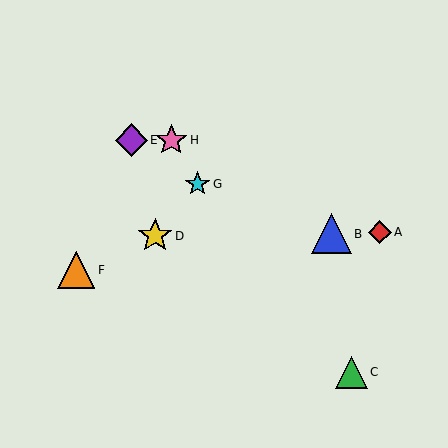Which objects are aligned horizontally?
Objects E, H are aligned horizontally.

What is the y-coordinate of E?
Object E is at y≈140.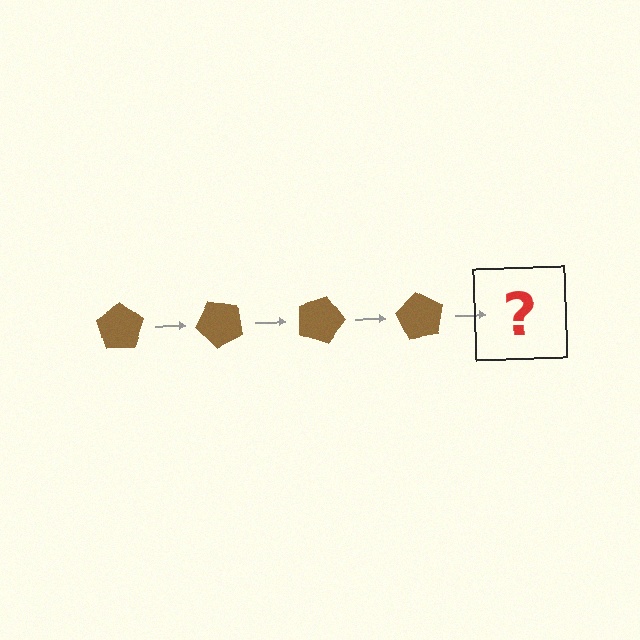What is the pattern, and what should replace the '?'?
The pattern is that the pentagon rotates 45 degrees each step. The '?' should be a brown pentagon rotated 180 degrees.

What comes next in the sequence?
The next element should be a brown pentagon rotated 180 degrees.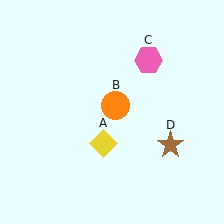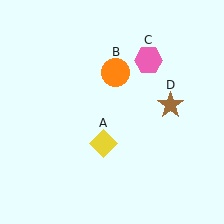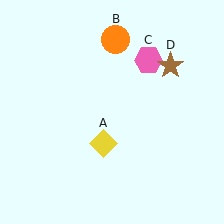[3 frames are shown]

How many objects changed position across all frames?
2 objects changed position: orange circle (object B), brown star (object D).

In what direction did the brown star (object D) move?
The brown star (object D) moved up.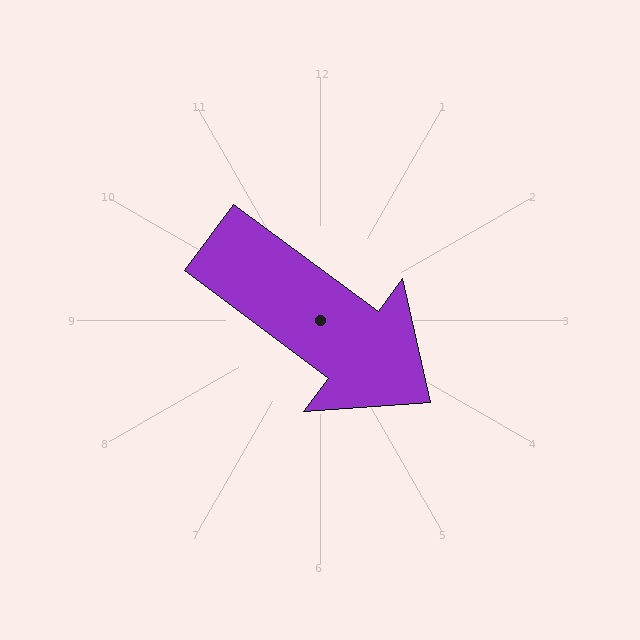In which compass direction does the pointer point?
Southeast.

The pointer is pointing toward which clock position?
Roughly 4 o'clock.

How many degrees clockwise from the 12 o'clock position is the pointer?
Approximately 127 degrees.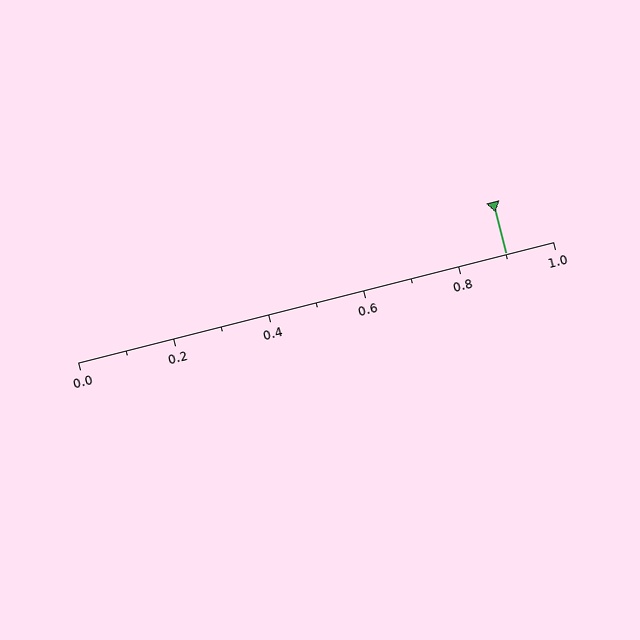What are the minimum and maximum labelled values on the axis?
The axis runs from 0.0 to 1.0.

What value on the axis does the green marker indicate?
The marker indicates approximately 0.9.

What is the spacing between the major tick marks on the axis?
The major ticks are spaced 0.2 apart.